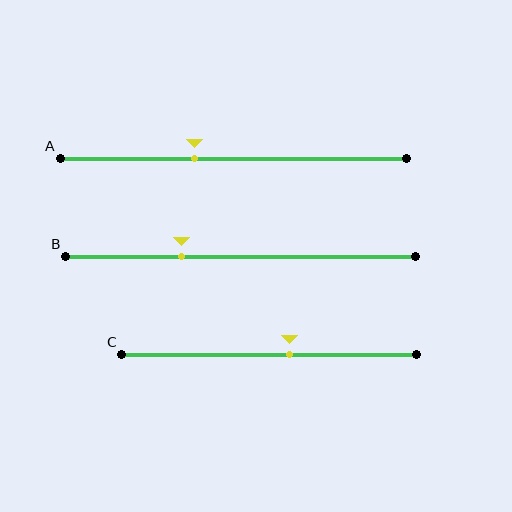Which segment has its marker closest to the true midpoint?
Segment C has its marker closest to the true midpoint.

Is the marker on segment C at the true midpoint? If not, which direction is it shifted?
No, the marker on segment C is shifted to the right by about 7% of the segment length.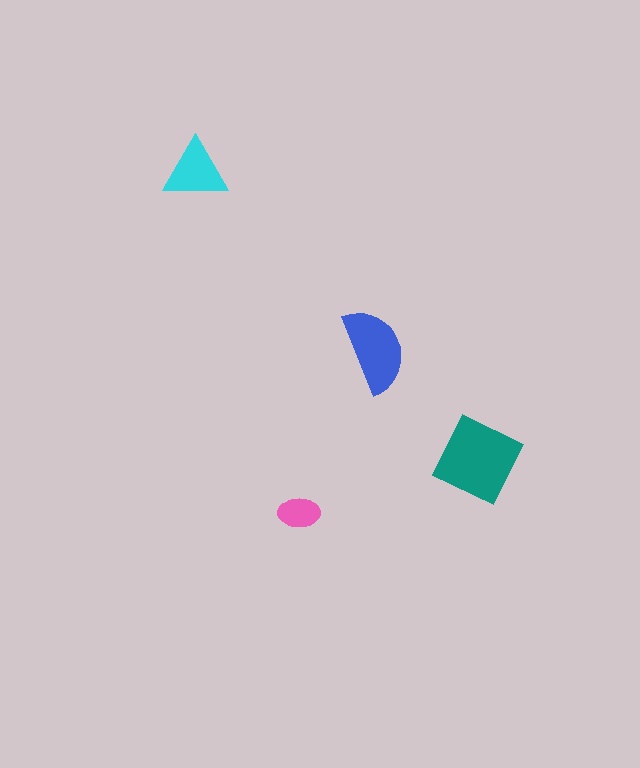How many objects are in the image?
There are 4 objects in the image.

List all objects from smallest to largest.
The pink ellipse, the cyan triangle, the blue semicircle, the teal square.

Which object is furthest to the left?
The cyan triangle is leftmost.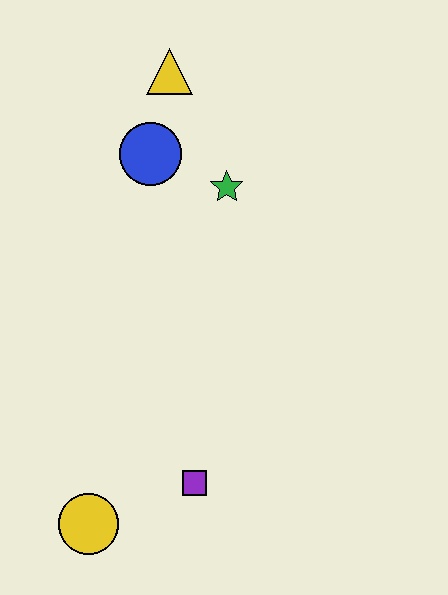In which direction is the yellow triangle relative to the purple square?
The yellow triangle is above the purple square.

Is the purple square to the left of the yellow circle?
No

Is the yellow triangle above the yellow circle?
Yes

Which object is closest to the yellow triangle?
The blue circle is closest to the yellow triangle.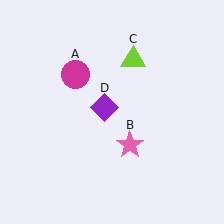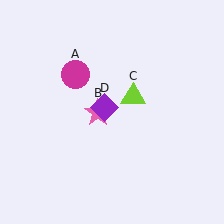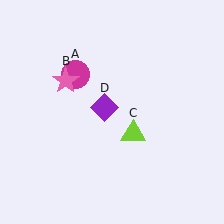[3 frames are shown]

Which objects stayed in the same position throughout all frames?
Magenta circle (object A) and purple diamond (object D) remained stationary.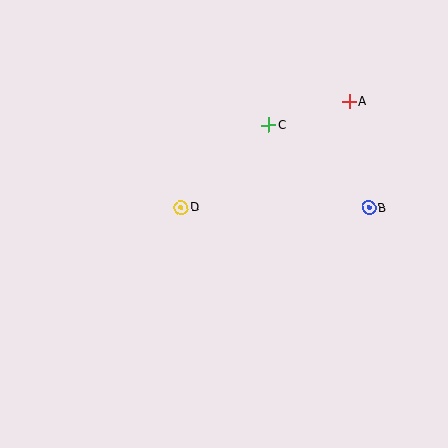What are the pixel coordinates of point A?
Point A is at (349, 102).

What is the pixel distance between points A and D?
The distance between A and D is 199 pixels.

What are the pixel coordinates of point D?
Point D is at (181, 208).